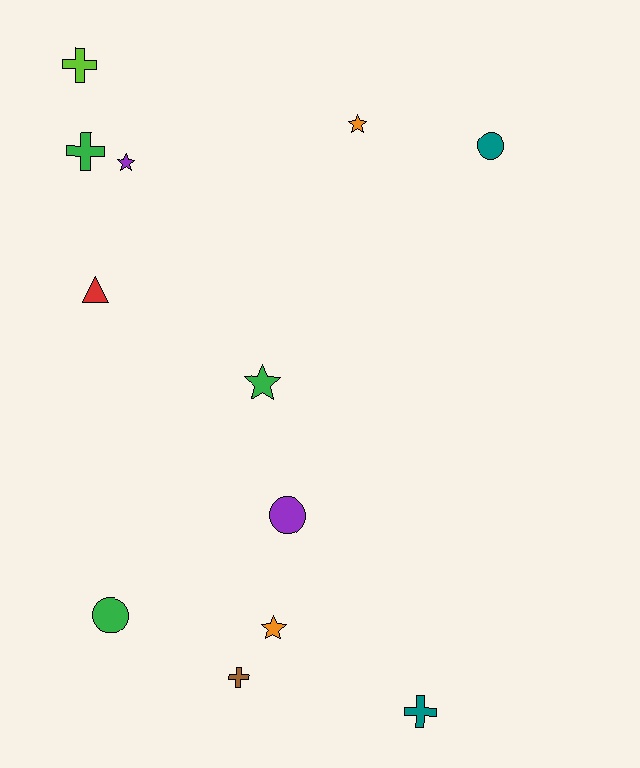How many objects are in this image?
There are 12 objects.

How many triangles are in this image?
There is 1 triangle.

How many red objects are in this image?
There is 1 red object.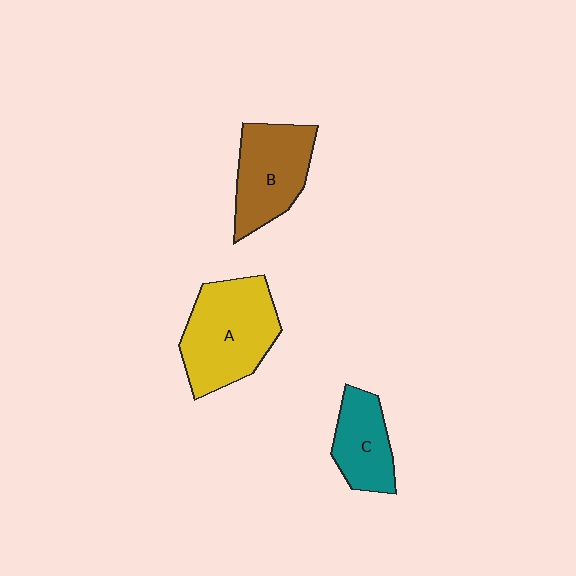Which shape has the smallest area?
Shape C (teal).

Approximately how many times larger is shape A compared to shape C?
Approximately 1.7 times.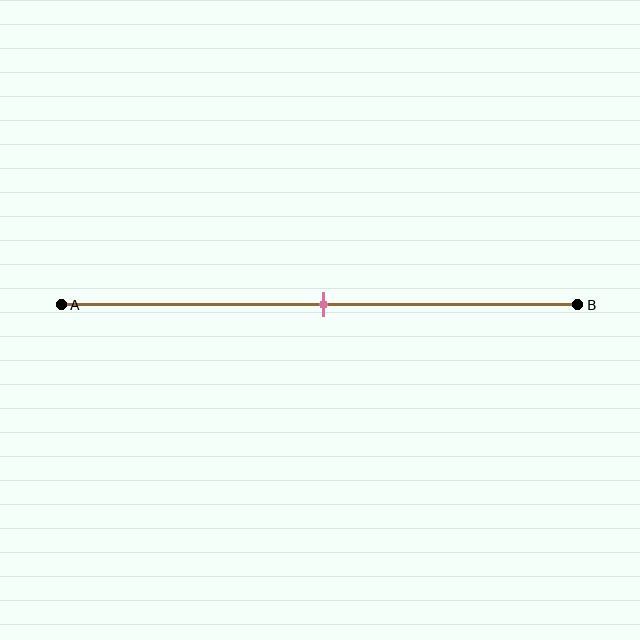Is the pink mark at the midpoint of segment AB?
Yes, the mark is approximately at the midpoint.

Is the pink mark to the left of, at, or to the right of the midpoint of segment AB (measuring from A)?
The pink mark is approximately at the midpoint of segment AB.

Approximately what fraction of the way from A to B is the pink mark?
The pink mark is approximately 50% of the way from A to B.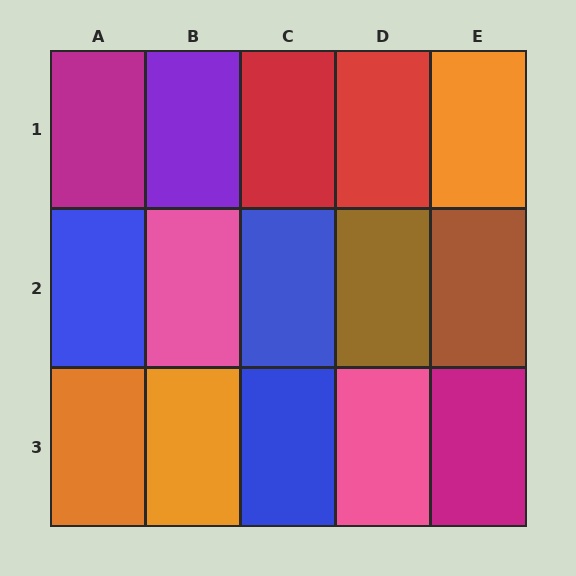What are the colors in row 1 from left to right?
Magenta, purple, red, red, orange.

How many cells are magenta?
2 cells are magenta.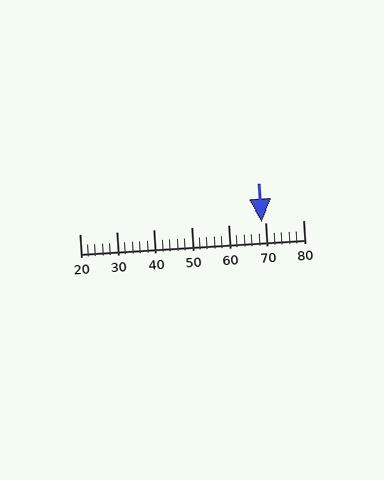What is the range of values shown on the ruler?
The ruler shows values from 20 to 80.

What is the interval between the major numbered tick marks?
The major tick marks are spaced 10 units apart.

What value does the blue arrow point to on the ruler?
The blue arrow points to approximately 69.